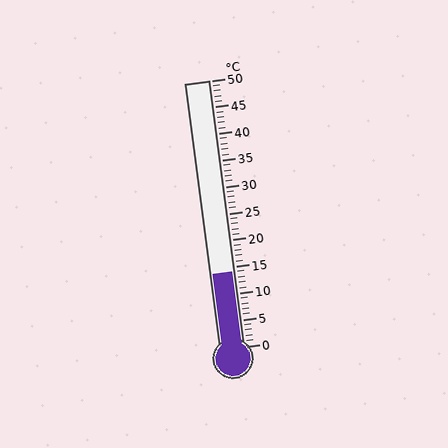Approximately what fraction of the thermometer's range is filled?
The thermometer is filled to approximately 30% of its range.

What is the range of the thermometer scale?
The thermometer scale ranges from 0°C to 50°C.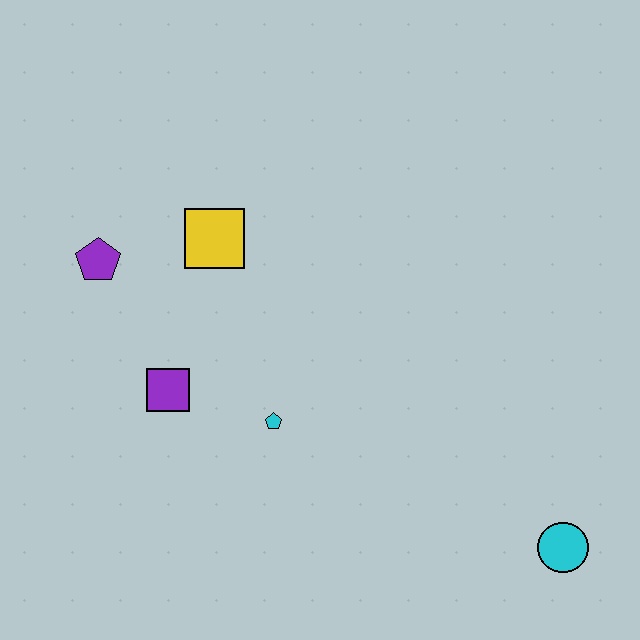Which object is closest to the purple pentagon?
The yellow square is closest to the purple pentagon.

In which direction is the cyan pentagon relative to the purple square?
The cyan pentagon is to the right of the purple square.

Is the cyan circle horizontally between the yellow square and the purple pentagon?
No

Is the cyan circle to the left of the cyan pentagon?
No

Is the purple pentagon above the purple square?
Yes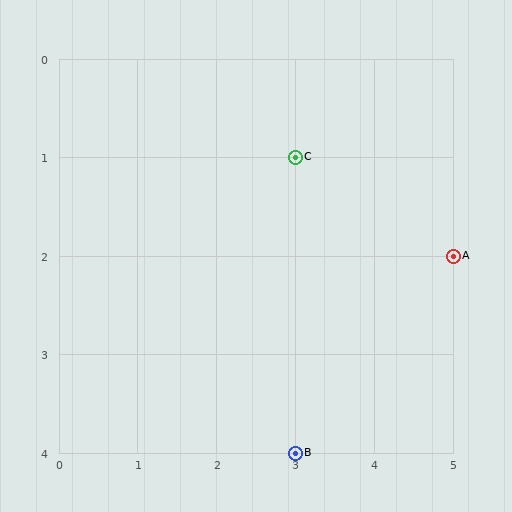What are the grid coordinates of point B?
Point B is at grid coordinates (3, 4).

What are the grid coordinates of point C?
Point C is at grid coordinates (3, 1).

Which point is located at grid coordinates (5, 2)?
Point A is at (5, 2).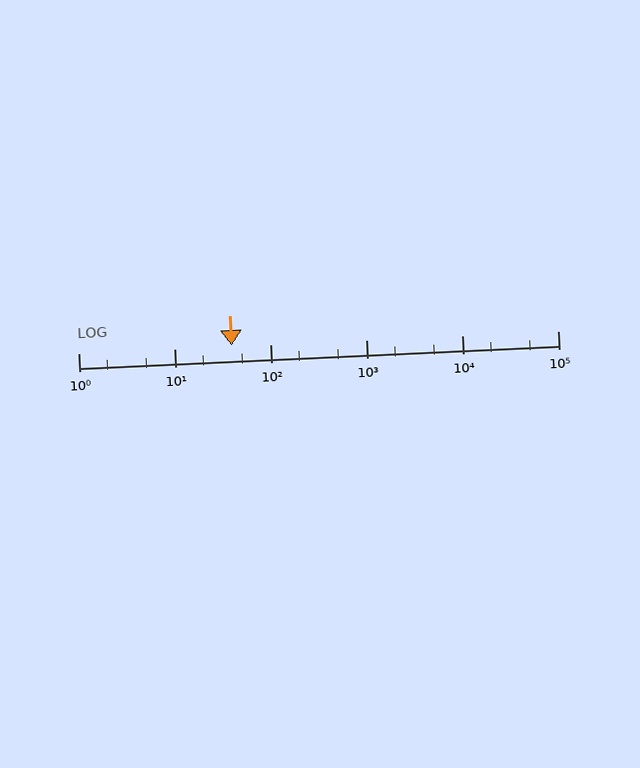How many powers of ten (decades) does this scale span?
The scale spans 5 decades, from 1 to 100000.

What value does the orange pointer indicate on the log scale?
The pointer indicates approximately 40.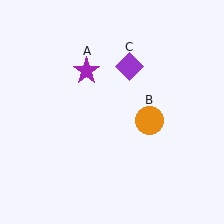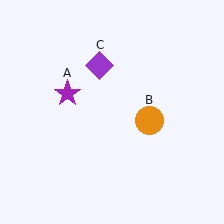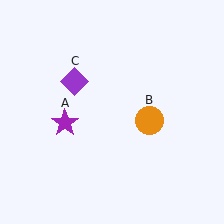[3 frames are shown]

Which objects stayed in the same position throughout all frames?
Orange circle (object B) remained stationary.